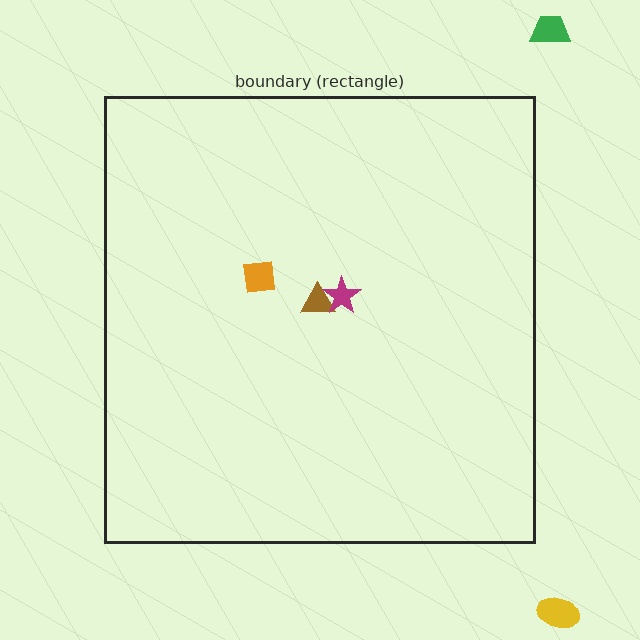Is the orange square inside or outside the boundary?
Inside.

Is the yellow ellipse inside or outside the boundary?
Outside.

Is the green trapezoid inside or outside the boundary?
Outside.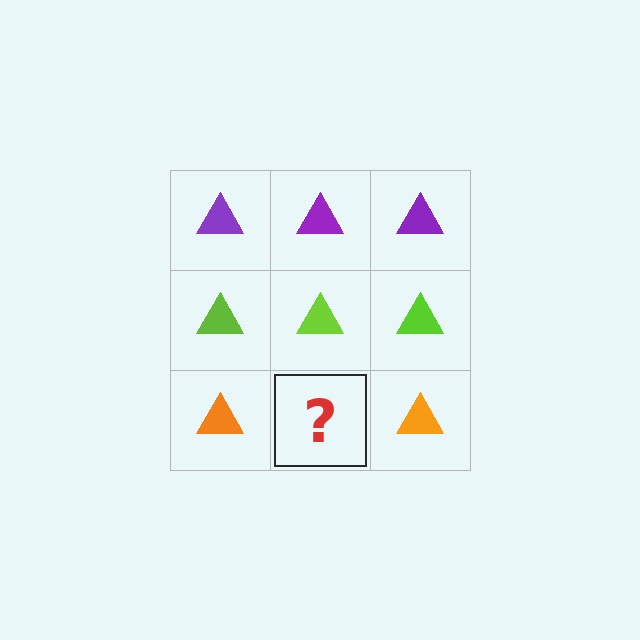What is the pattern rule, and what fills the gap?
The rule is that each row has a consistent color. The gap should be filled with an orange triangle.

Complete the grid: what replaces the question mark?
The question mark should be replaced with an orange triangle.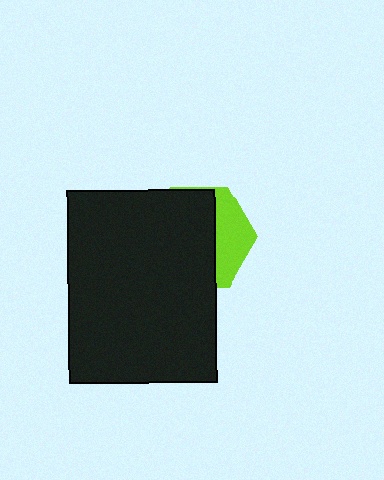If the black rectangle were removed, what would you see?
You would see the complete lime hexagon.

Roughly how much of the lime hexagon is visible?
A small part of it is visible (roughly 33%).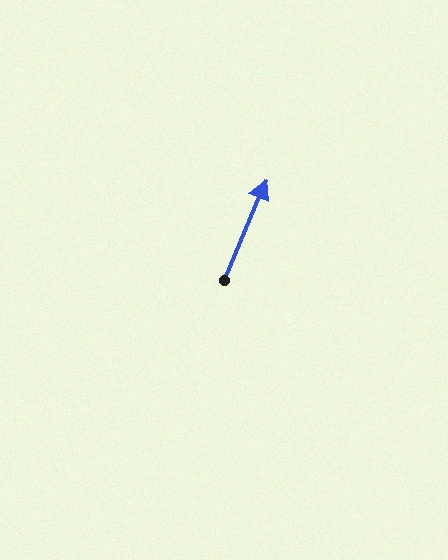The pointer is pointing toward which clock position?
Roughly 1 o'clock.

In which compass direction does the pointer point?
Northeast.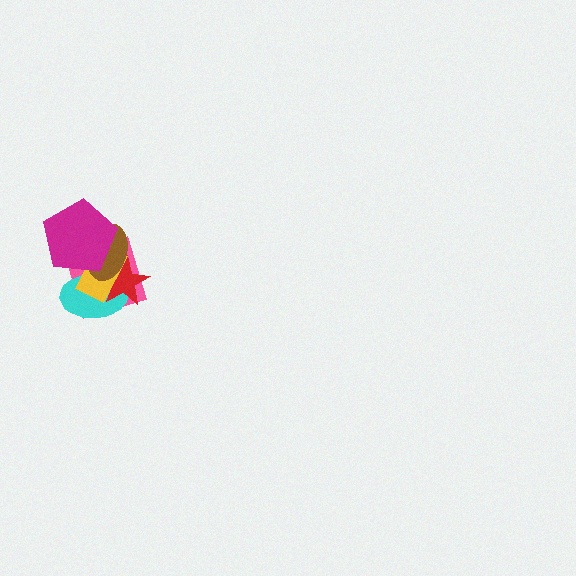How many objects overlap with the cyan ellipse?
5 objects overlap with the cyan ellipse.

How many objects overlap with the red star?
4 objects overlap with the red star.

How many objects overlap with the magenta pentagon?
4 objects overlap with the magenta pentagon.